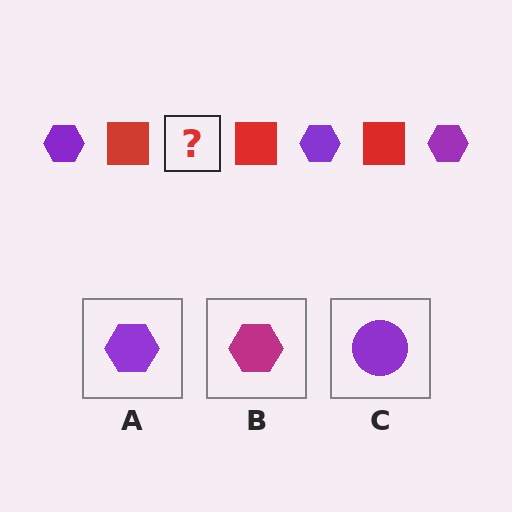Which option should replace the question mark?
Option A.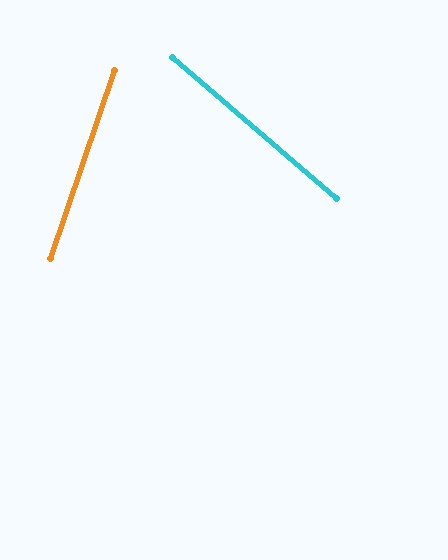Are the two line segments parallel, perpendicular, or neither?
Neither parallel nor perpendicular — they differ by about 68°.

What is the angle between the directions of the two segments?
Approximately 68 degrees.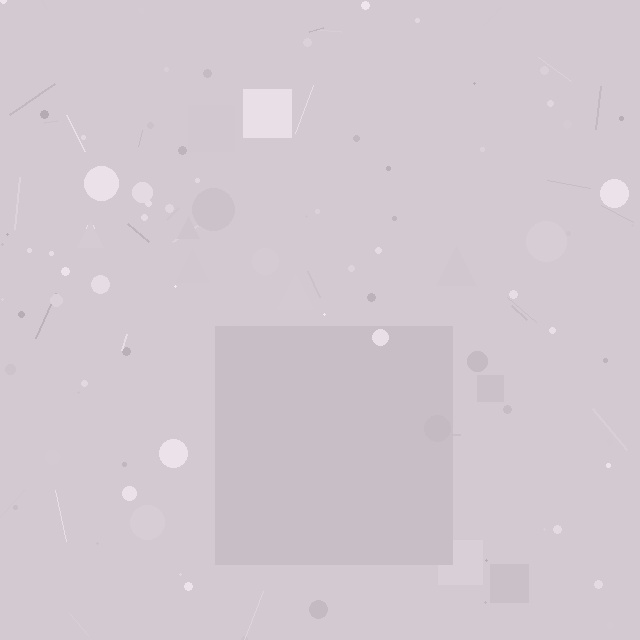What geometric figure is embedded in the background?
A square is embedded in the background.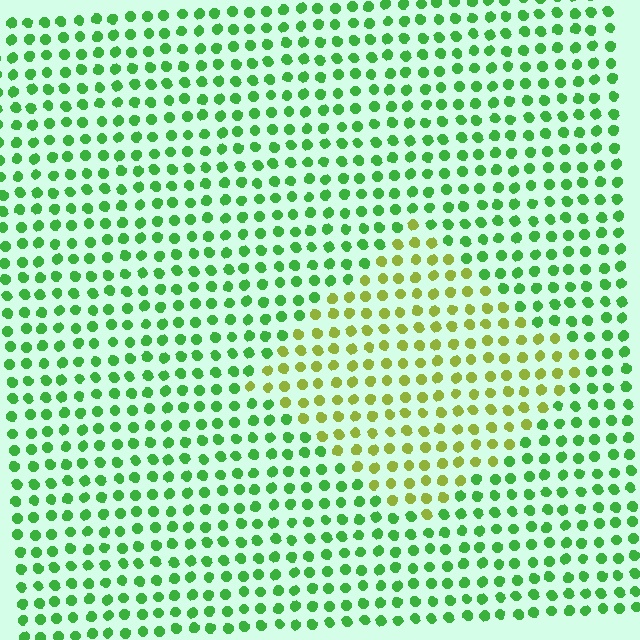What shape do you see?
I see a diamond.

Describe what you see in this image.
The image is filled with small green elements in a uniform arrangement. A diamond-shaped region is visible where the elements are tinted to a slightly different hue, forming a subtle color boundary.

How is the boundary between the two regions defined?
The boundary is defined purely by a slight shift in hue (about 45 degrees). Spacing, size, and orientation are identical on both sides.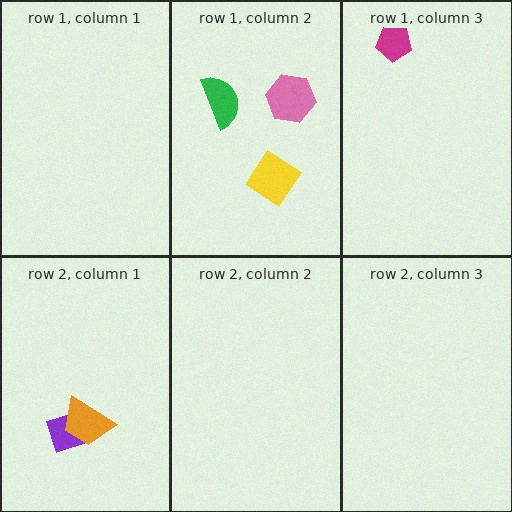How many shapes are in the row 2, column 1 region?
2.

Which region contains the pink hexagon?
The row 1, column 2 region.